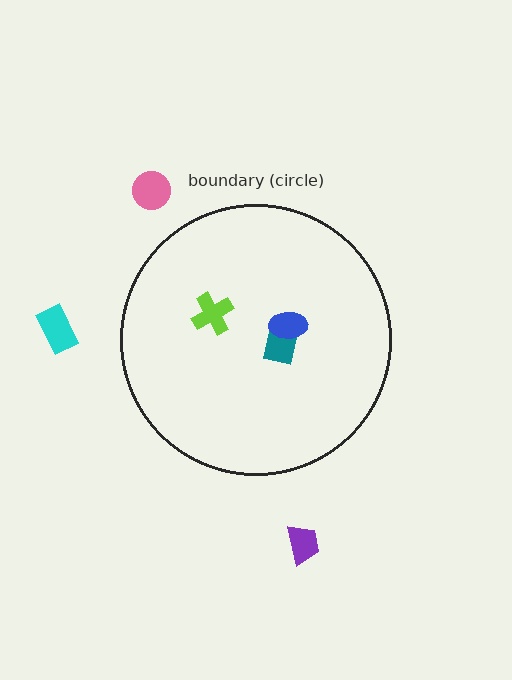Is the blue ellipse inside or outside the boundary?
Inside.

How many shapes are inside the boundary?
3 inside, 3 outside.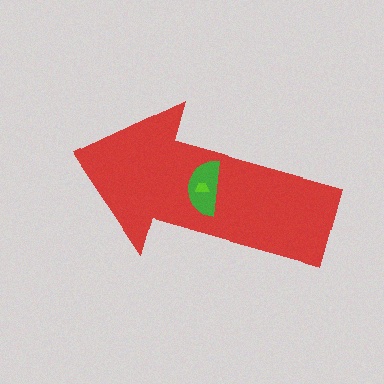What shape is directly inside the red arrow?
The green semicircle.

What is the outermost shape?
The red arrow.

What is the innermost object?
The lime trapezoid.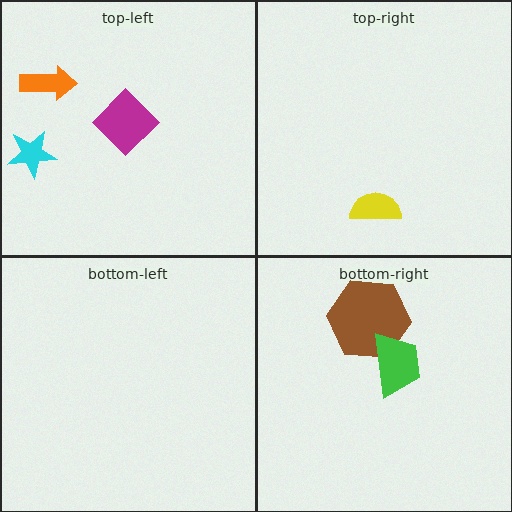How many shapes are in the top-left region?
3.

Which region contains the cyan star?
The top-left region.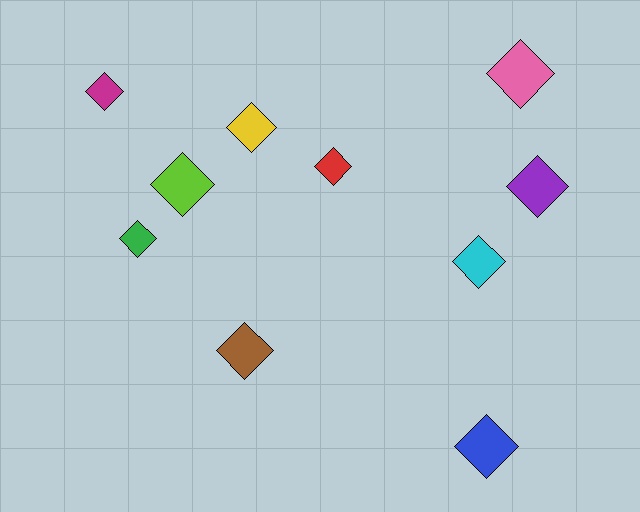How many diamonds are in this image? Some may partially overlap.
There are 10 diamonds.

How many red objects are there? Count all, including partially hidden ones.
There is 1 red object.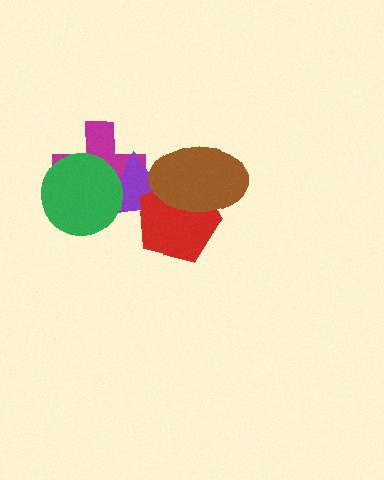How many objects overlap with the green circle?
2 objects overlap with the green circle.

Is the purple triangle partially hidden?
Yes, it is partially covered by another shape.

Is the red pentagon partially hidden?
Yes, it is partially covered by another shape.